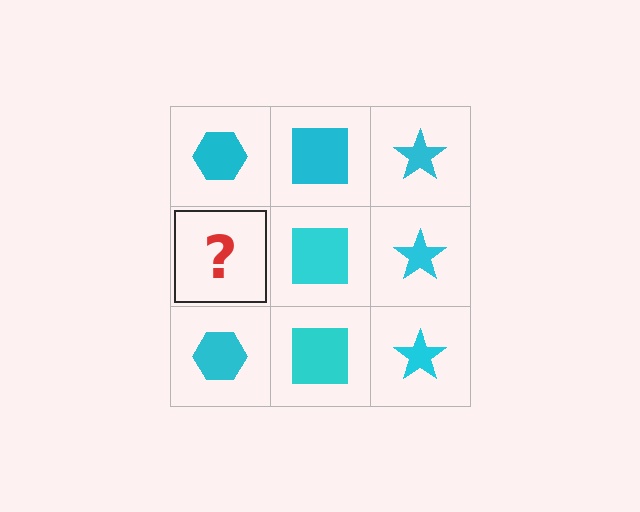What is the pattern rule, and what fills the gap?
The rule is that each column has a consistent shape. The gap should be filled with a cyan hexagon.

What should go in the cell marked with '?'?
The missing cell should contain a cyan hexagon.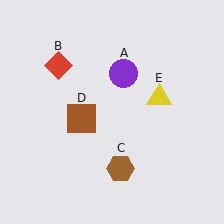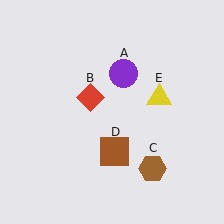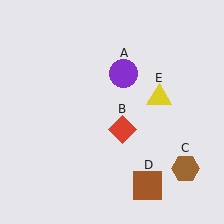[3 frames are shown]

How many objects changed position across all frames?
3 objects changed position: red diamond (object B), brown hexagon (object C), brown square (object D).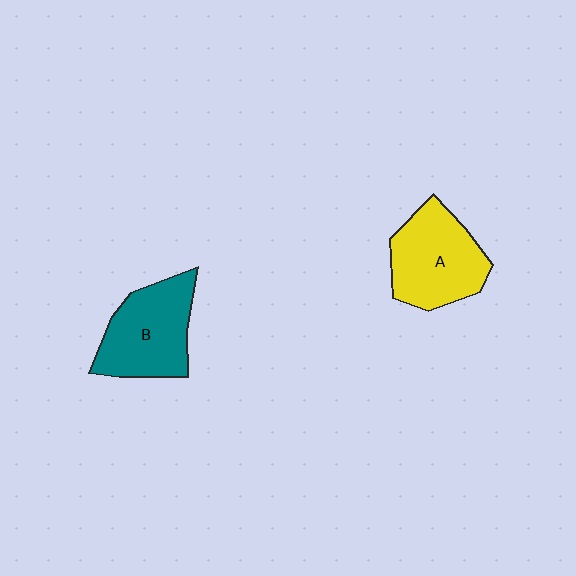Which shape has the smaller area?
Shape B (teal).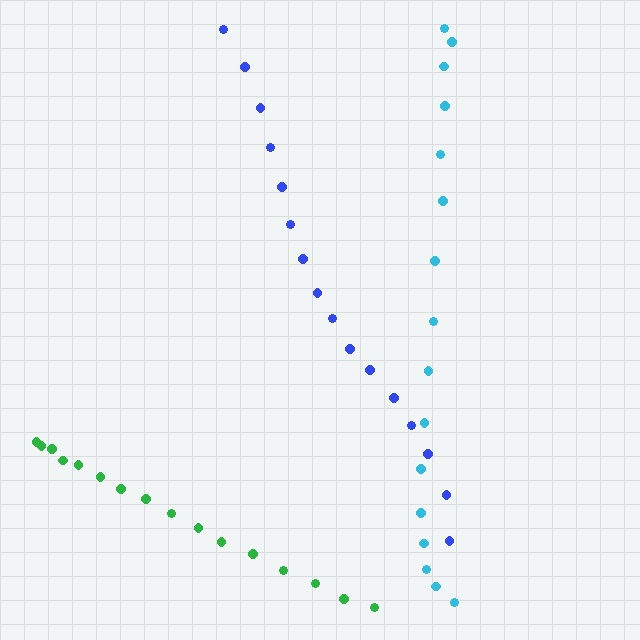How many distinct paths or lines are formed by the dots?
There are 3 distinct paths.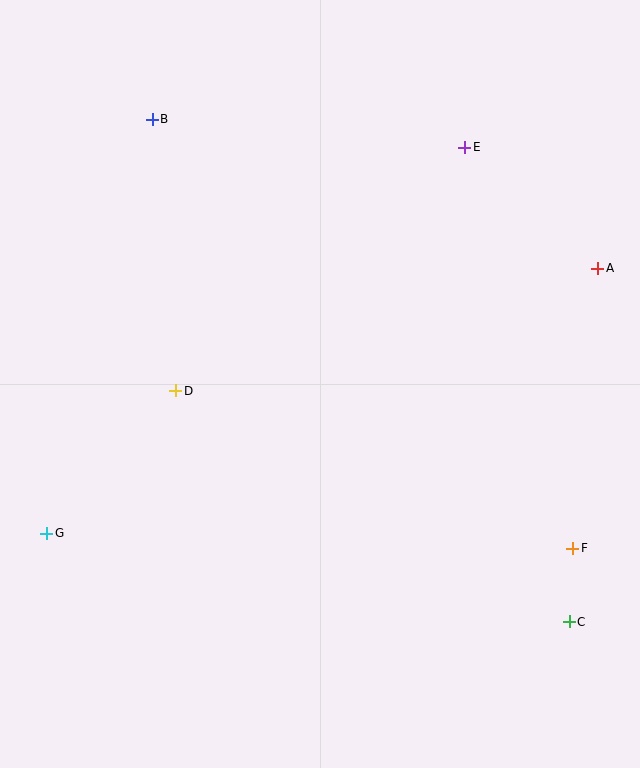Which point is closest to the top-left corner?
Point B is closest to the top-left corner.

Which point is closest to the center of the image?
Point D at (176, 391) is closest to the center.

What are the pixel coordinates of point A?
Point A is at (598, 268).